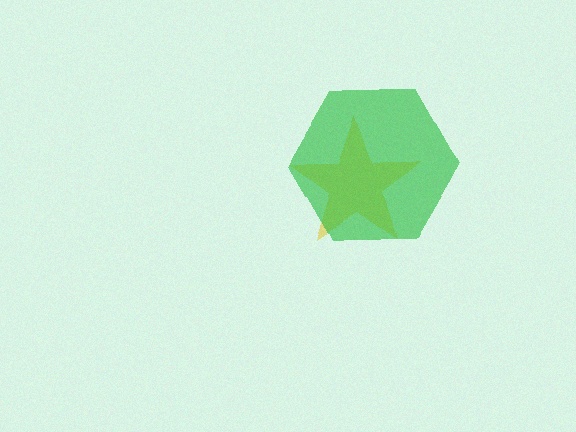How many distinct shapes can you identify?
There are 2 distinct shapes: a yellow star, a green hexagon.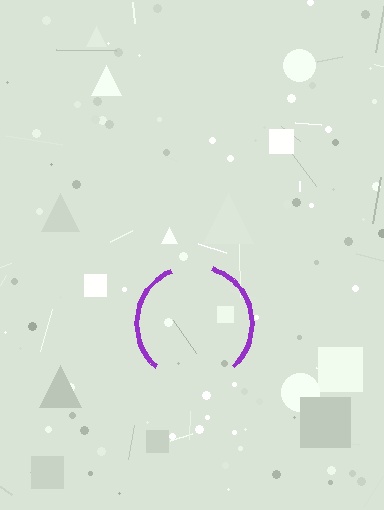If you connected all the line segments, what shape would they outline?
They would outline a circle.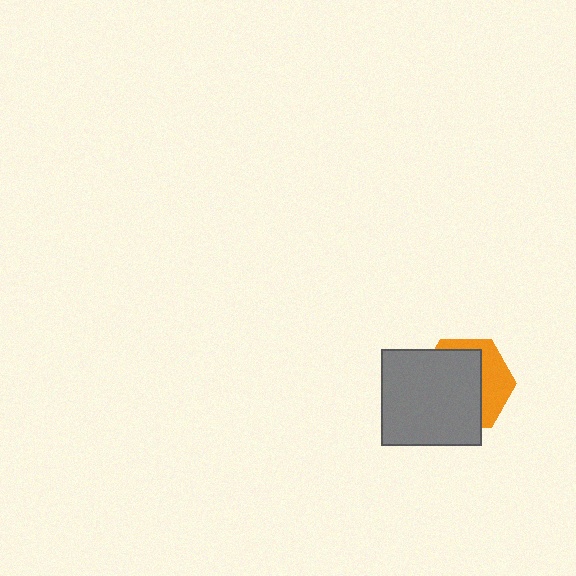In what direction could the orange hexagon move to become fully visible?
The orange hexagon could move toward the upper-right. That would shift it out from behind the gray rectangle entirely.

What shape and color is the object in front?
The object in front is a gray rectangle.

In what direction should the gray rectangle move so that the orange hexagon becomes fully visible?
The gray rectangle should move toward the lower-left. That is the shortest direction to clear the overlap and leave the orange hexagon fully visible.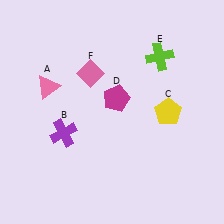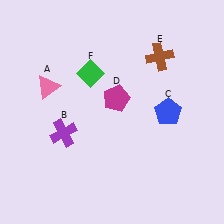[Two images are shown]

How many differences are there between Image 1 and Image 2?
There are 3 differences between the two images.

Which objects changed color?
C changed from yellow to blue. E changed from lime to brown. F changed from pink to green.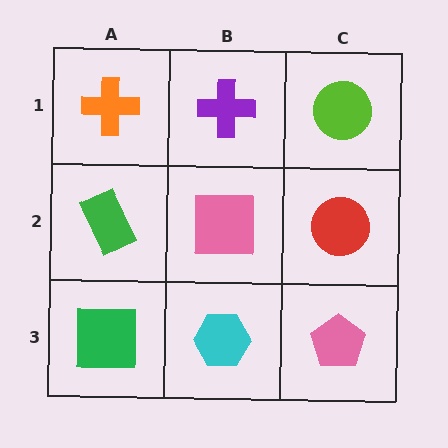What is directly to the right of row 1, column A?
A purple cross.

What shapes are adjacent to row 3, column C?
A red circle (row 2, column C), a cyan hexagon (row 3, column B).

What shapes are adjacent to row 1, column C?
A red circle (row 2, column C), a purple cross (row 1, column B).